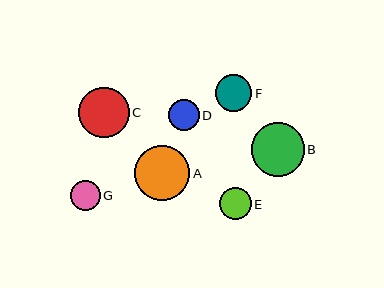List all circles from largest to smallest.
From largest to smallest: A, B, C, F, E, D, G.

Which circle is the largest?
Circle A is the largest with a size of approximately 55 pixels.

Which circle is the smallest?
Circle G is the smallest with a size of approximately 30 pixels.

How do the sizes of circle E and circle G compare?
Circle E and circle G are approximately the same size.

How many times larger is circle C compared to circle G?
Circle C is approximately 1.7 times the size of circle G.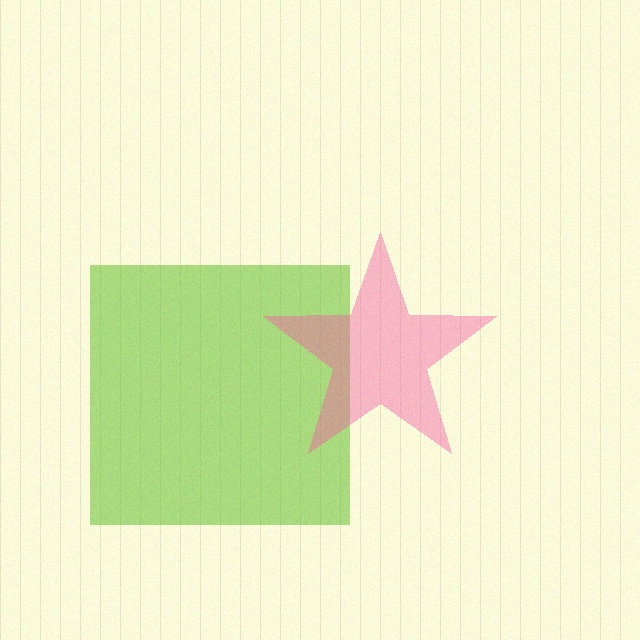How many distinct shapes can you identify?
There are 2 distinct shapes: a lime square, a pink star.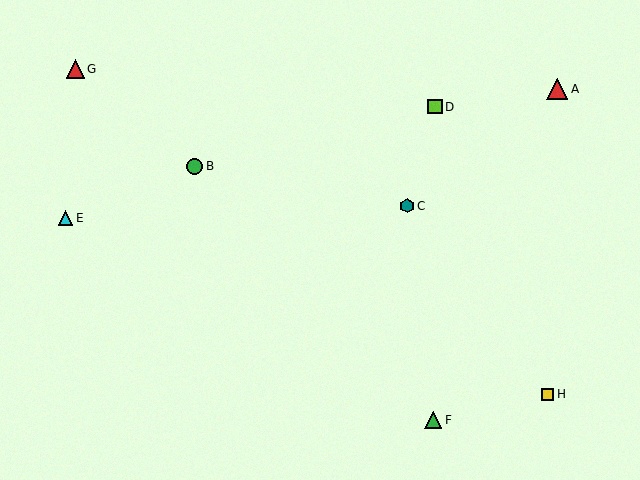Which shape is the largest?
The red triangle (labeled A) is the largest.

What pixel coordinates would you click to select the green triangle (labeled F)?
Click at (433, 420) to select the green triangle F.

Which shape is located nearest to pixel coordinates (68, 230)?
The cyan triangle (labeled E) at (66, 218) is nearest to that location.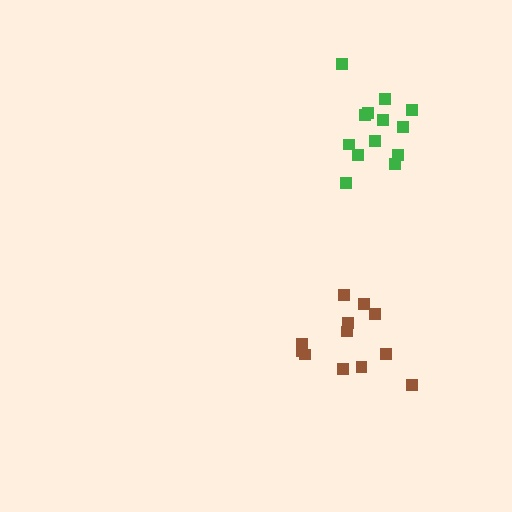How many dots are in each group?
Group 1: 13 dots, Group 2: 12 dots (25 total).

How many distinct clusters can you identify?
There are 2 distinct clusters.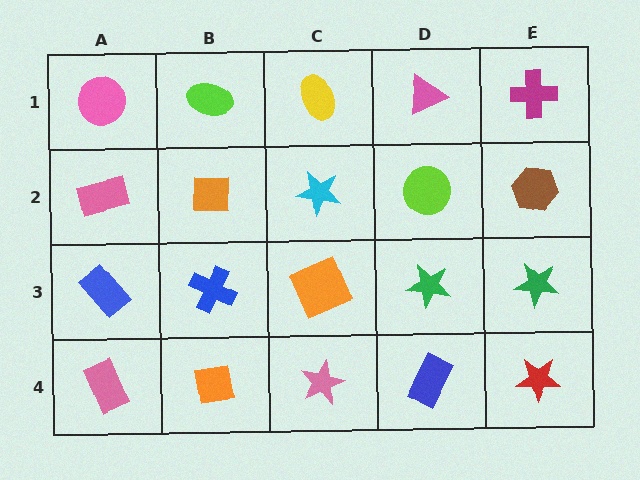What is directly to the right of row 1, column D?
A magenta cross.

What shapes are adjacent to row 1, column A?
A pink rectangle (row 2, column A), a lime ellipse (row 1, column B).